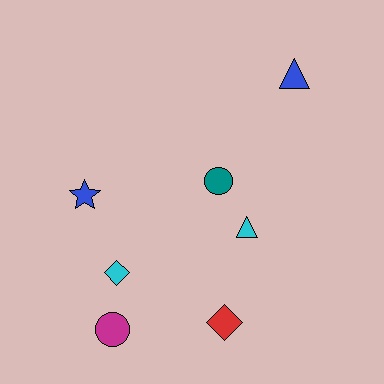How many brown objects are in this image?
There are no brown objects.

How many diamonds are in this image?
There are 2 diamonds.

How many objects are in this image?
There are 7 objects.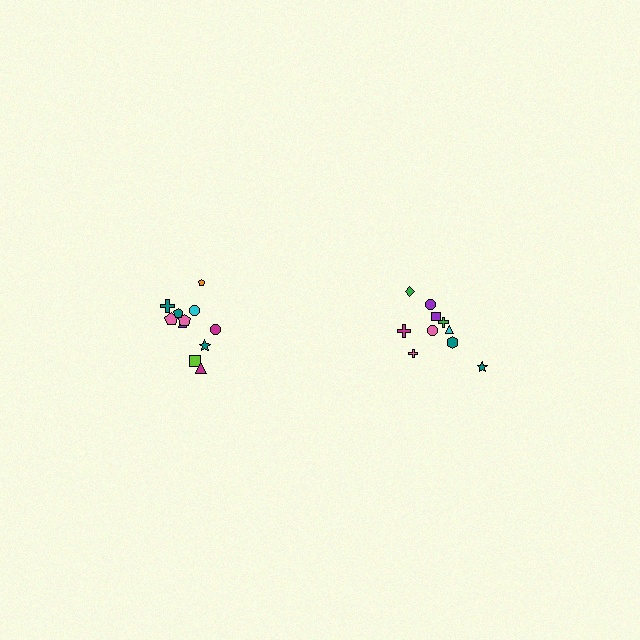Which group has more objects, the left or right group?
The left group.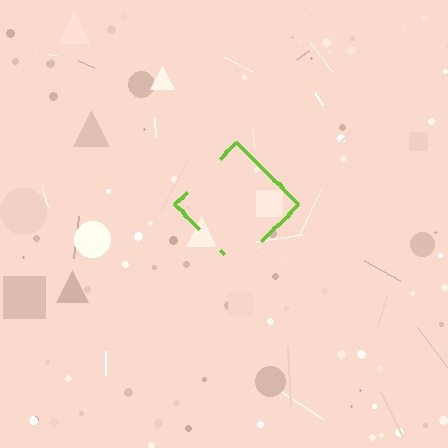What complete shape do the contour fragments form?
The contour fragments form a diamond.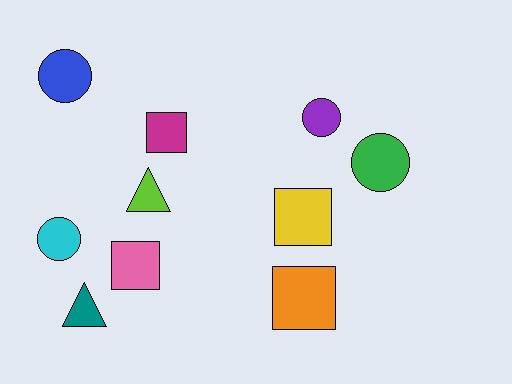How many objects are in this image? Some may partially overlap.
There are 10 objects.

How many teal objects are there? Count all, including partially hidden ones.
There is 1 teal object.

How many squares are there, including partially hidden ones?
There are 4 squares.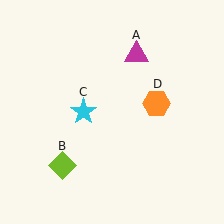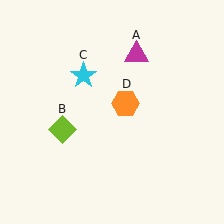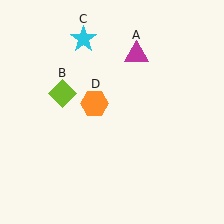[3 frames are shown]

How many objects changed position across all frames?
3 objects changed position: lime diamond (object B), cyan star (object C), orange hexagon (object D).